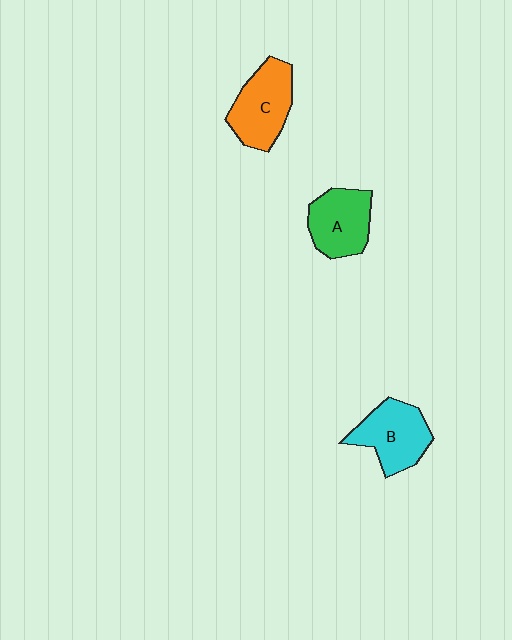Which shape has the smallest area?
Shape A (green).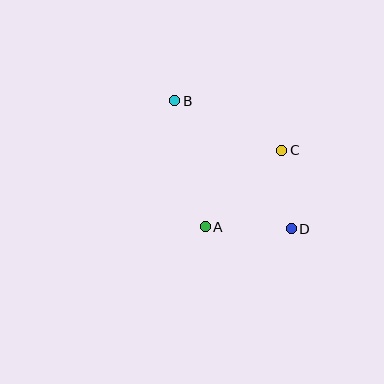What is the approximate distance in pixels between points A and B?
The distance between A and B is approximately 129 pixels.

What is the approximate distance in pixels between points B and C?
The distance between B and C is approximately 118 pixels.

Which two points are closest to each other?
Points C and D are closest to each other.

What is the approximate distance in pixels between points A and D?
The distance between A and D is approximately 86 pixels.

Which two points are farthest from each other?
Points B and D are farthest from each other.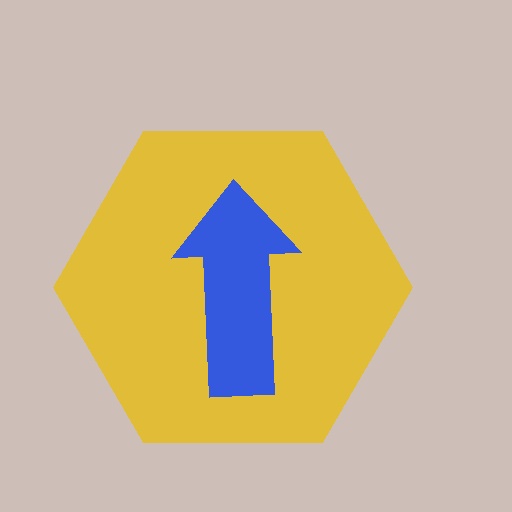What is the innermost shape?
The blue arrow.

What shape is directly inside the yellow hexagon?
The blue arrow.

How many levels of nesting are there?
2.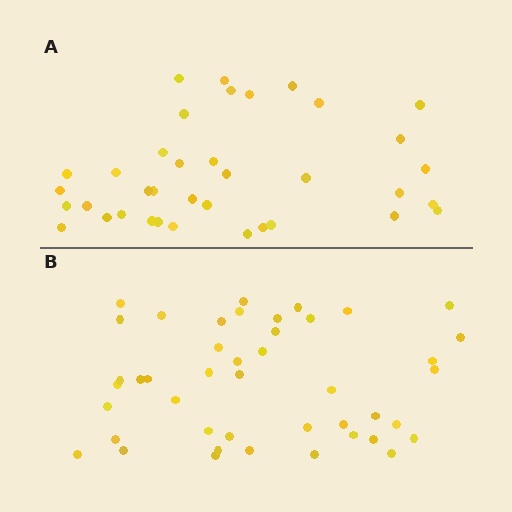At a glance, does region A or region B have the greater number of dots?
Region B (the bottom region) has more dots.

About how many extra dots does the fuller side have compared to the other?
Region B has roughly 8 or so more dots than region A.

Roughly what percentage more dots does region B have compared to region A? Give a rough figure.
About 20% more.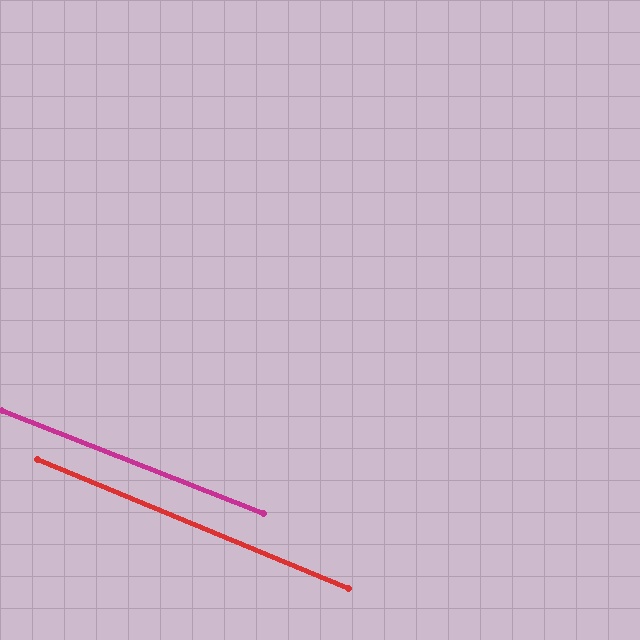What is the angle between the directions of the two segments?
Approximately 1 degree.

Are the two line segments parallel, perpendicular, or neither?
Parallel — their directions differ by only 1.1°.